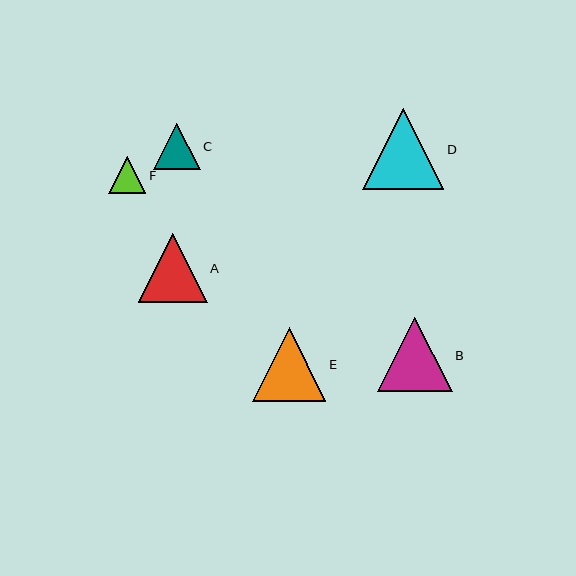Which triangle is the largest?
Triangle D is the largest with a size of approximately 81 pixels.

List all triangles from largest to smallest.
From largest to smallest: D, B, E, A, C, F.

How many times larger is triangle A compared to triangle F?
Triangle A is approximately 1.9 times the size of triangle F.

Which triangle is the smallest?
Triangle F is the smallest with a size of approximately 37 pixels.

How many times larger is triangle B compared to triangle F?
Triangle B is approximately 2.0 times the size of triangle F.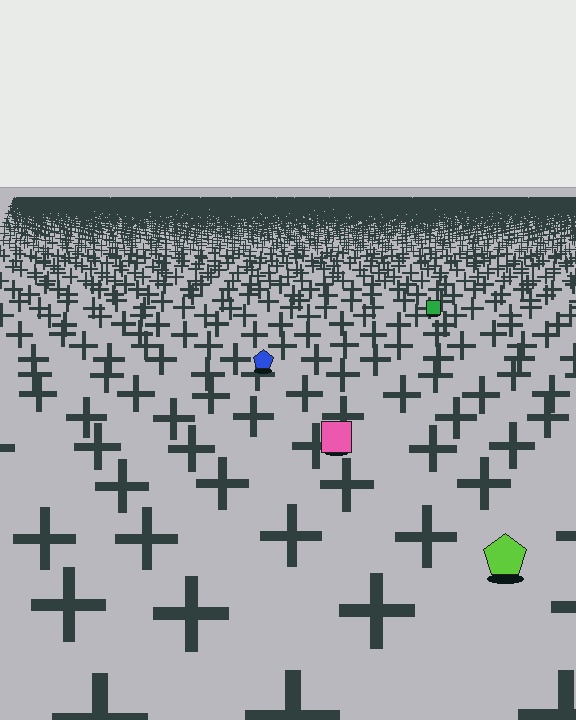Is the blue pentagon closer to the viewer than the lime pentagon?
No. The lime pentagon is closer — you can tell from the texture gradient: the ground texture is coarser near it.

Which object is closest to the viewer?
The lime pentagon is closest. The texture marks near it are larger and more spread out.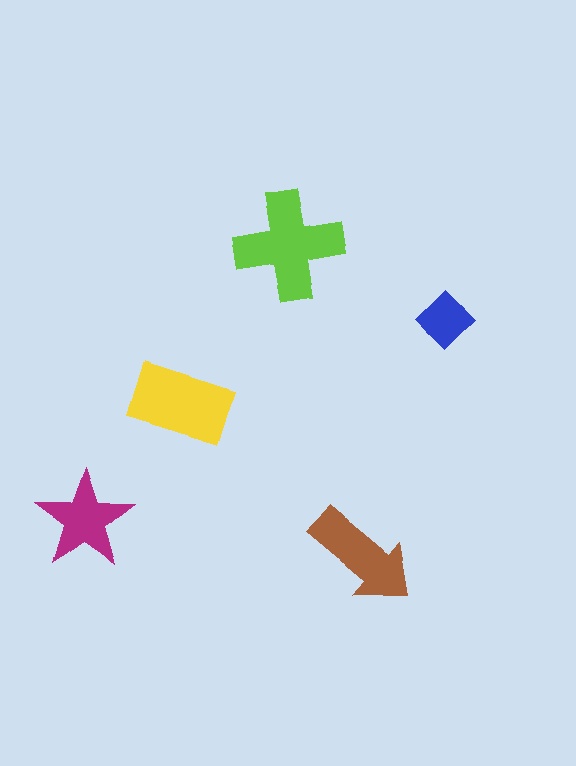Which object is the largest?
The lime cross.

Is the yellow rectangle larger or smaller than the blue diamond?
Larger.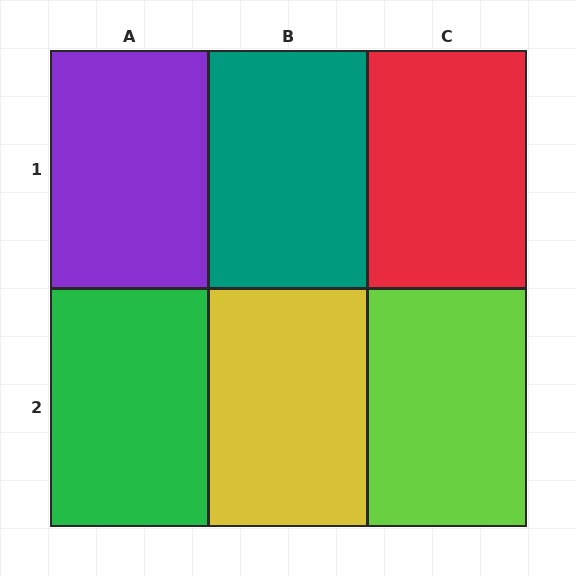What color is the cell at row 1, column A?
Purple.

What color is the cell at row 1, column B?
Teal.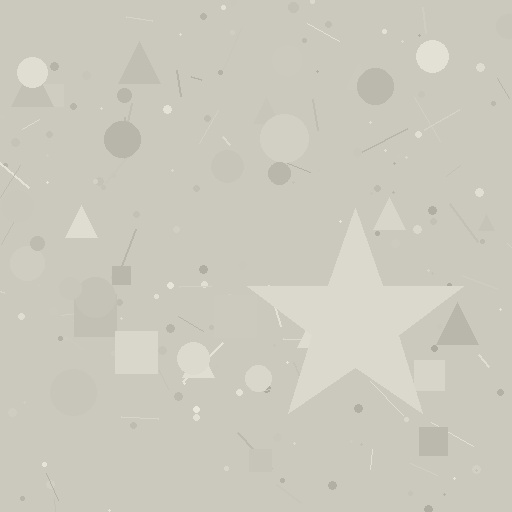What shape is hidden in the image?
A star is hidden in the image.